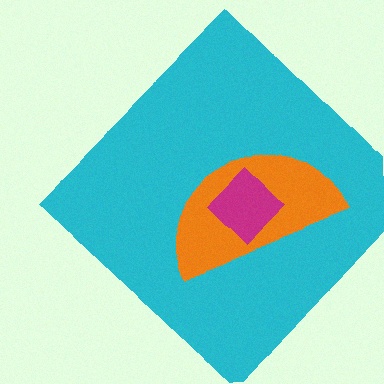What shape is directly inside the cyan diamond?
The orange semicircle.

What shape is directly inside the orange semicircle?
The magenta diamond.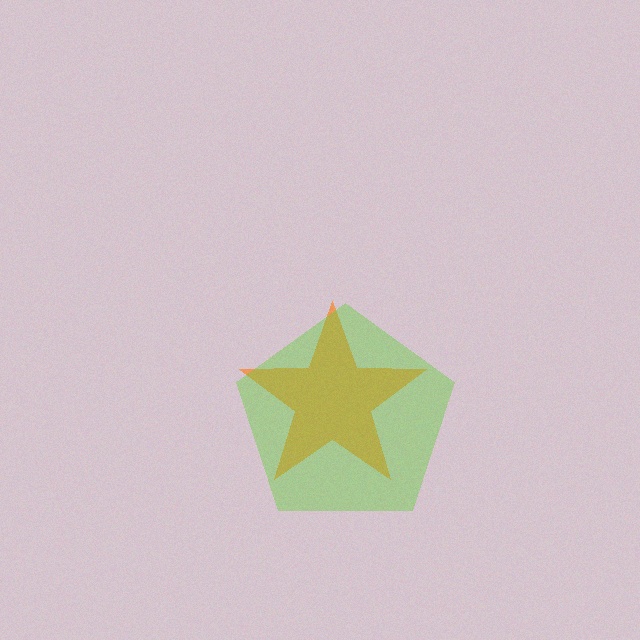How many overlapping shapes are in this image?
There are 2 overlapping shapes in the image.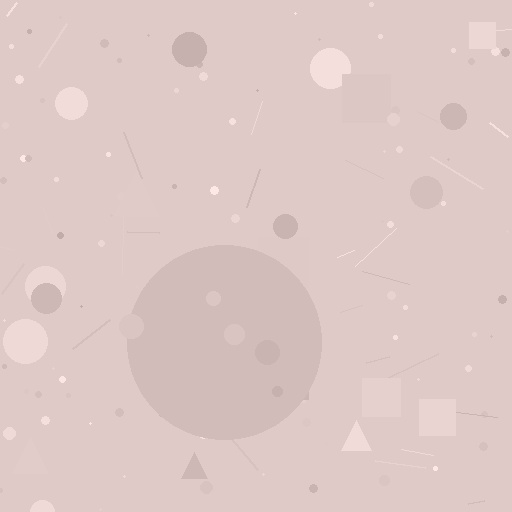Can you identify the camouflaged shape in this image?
The camouflaged shape is a circle.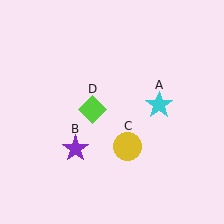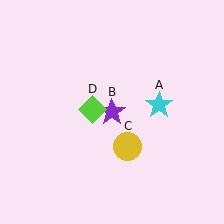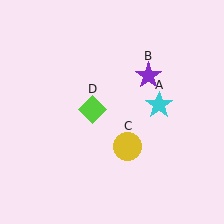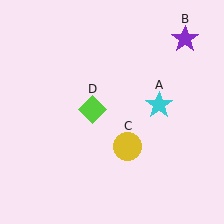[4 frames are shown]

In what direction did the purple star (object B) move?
The purple star (object B) moved up and to the right.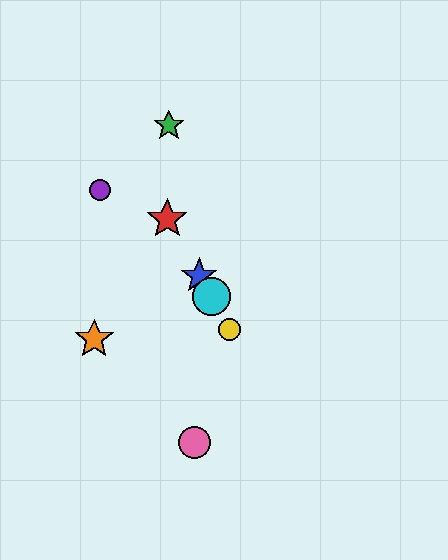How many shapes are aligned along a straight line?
4 shapes (the red star, the blue star, the yellow circle, the cyan circle) are aligned along a straight line.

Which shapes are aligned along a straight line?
The red star, the blue star, the yellow circle, the cyan circle are aligned along a straight line.